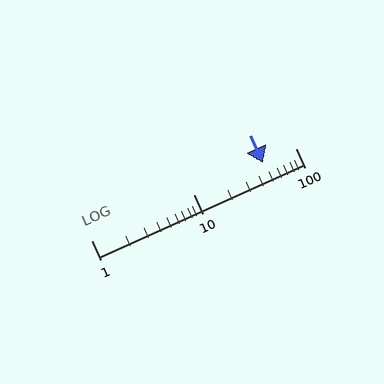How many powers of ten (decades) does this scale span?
The scale spans 2 decades, from 1 to 100.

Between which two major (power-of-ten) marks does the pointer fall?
The pointer is between 10 and 100.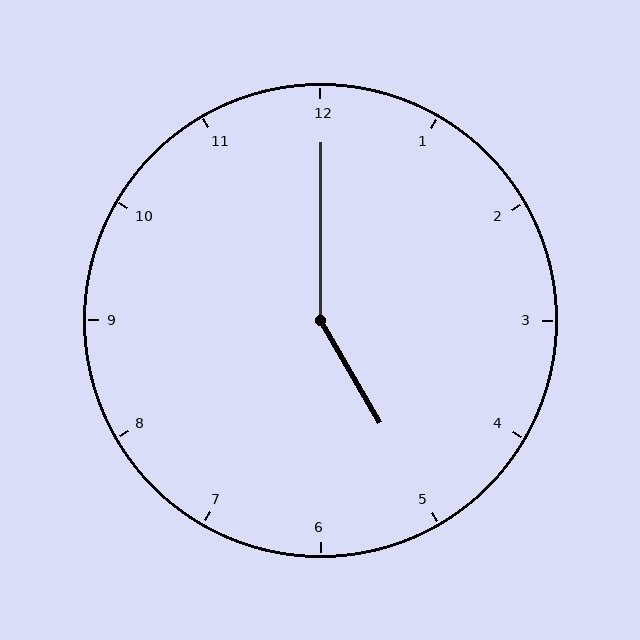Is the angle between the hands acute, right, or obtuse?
It is obtuse.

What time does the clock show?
5:00.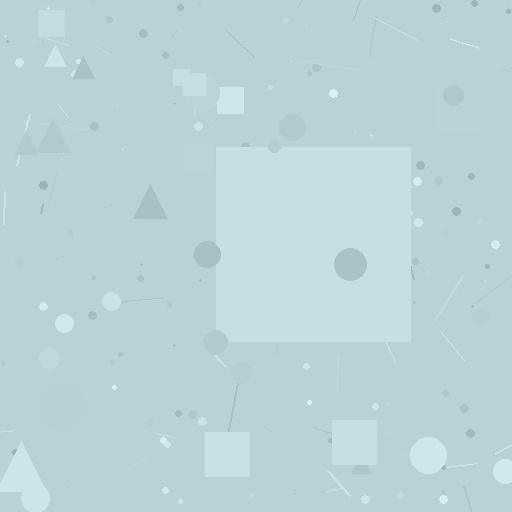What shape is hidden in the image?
A square is hidden in the image.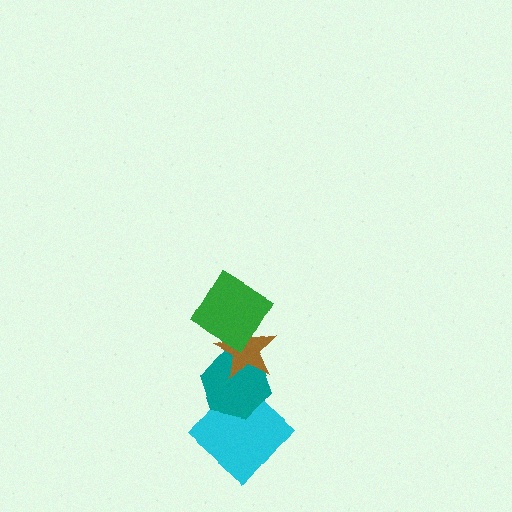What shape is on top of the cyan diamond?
The teal hexagon is on top of the cyan diamond.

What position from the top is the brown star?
The brown star is 2nd from the top.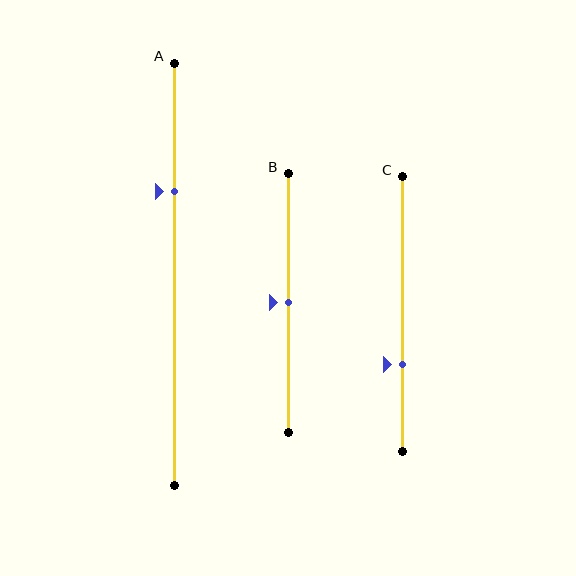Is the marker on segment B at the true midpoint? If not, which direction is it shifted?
Yes, the marker on segment B is at the true midpoint.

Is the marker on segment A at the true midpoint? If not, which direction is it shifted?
No, the marker on segment A is shifted upward by about 20% of the segment length.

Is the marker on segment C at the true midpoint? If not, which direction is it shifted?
No, the marker on segment C is shifted downward by about 18% of the segment length.